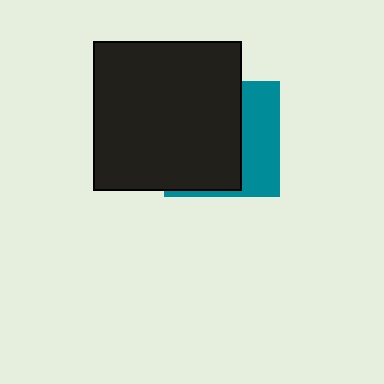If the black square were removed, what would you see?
You would see the complete teal square.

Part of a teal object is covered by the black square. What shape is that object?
It is a square.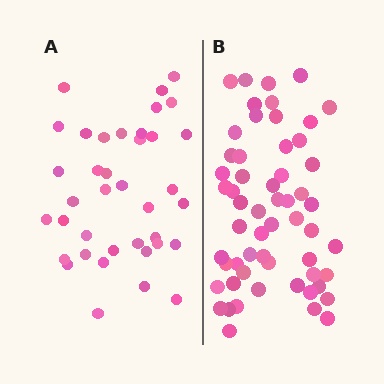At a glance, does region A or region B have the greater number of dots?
Region B (the right region) has more dots.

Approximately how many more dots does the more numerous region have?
Region B has approximately 20 more dots than region A.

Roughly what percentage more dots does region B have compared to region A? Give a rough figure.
About 50% more.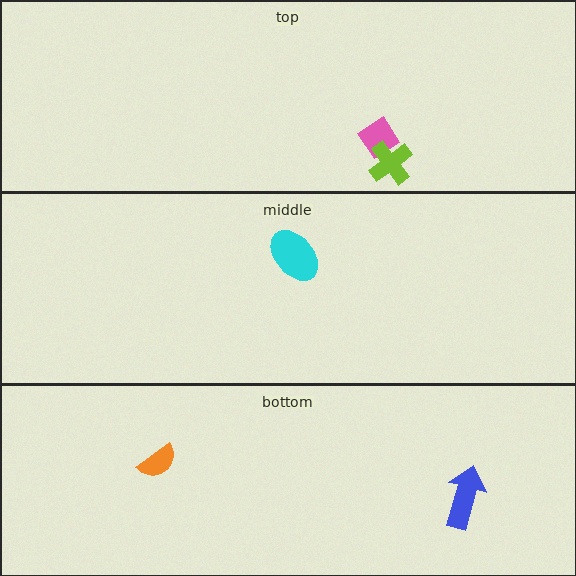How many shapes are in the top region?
2.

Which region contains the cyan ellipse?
The middle region.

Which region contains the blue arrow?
The bottom region.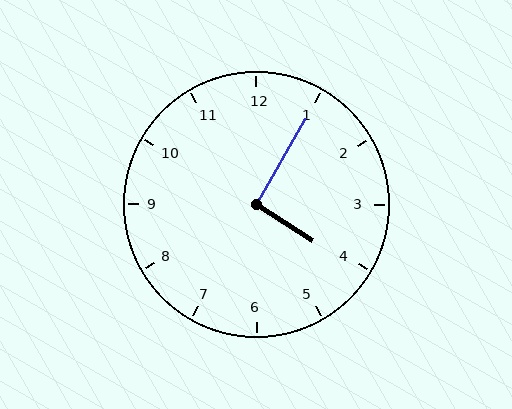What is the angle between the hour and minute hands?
Approximately 92 degrees.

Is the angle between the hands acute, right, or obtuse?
It is right.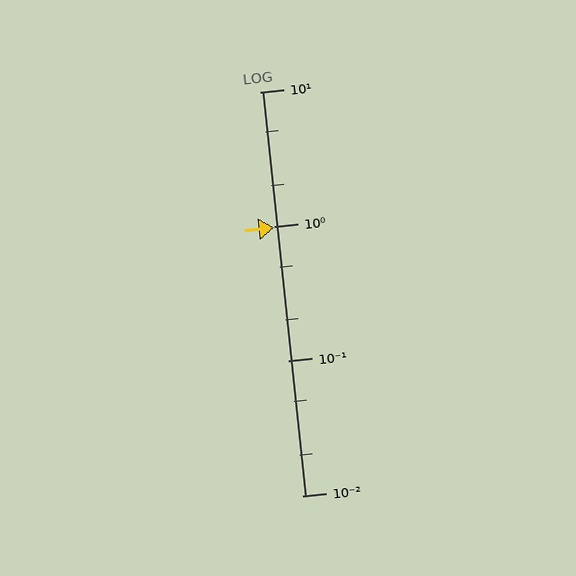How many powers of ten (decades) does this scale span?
The scale spans 3 decades, from 0.01 to 10.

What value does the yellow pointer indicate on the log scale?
The pointer indicates approximately 0.98.